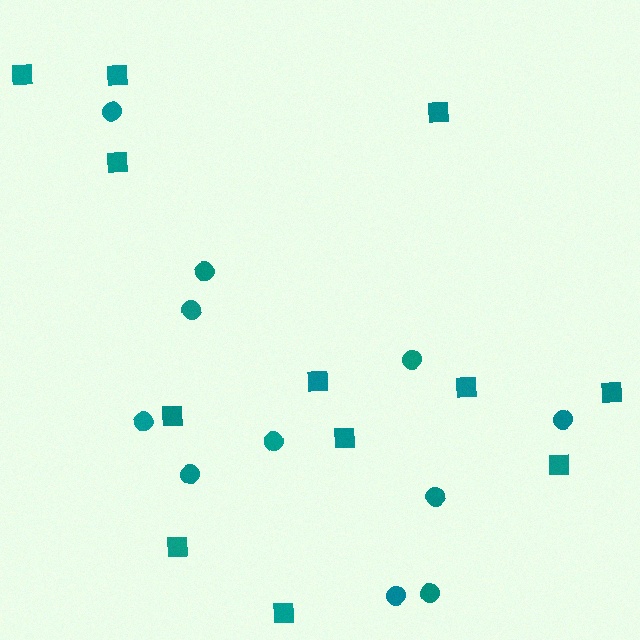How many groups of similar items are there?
There are 2 groups: one group of circles (11) and one group of squares (12).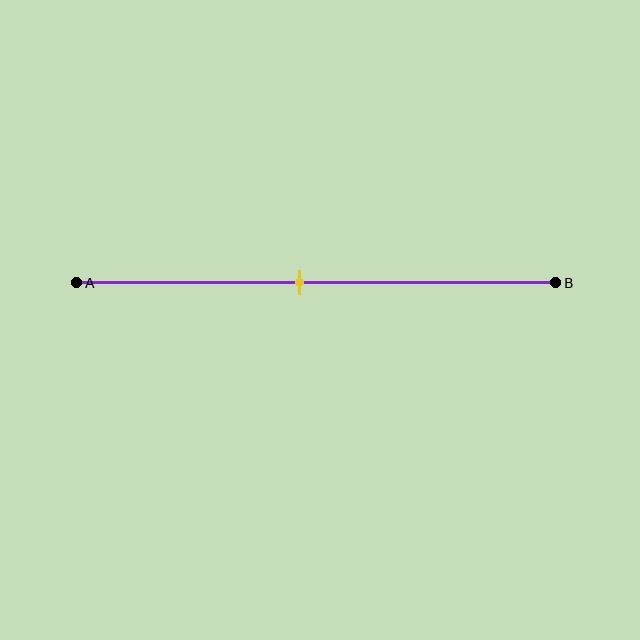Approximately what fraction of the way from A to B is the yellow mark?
The yellow mark is approximately 45% of the way from A to B.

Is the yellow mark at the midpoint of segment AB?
No, the mark is at about 45% from A, not at the 50% midpoint.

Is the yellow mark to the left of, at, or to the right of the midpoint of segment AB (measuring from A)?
The yellow mark is to the left of the midpoint of segment AB.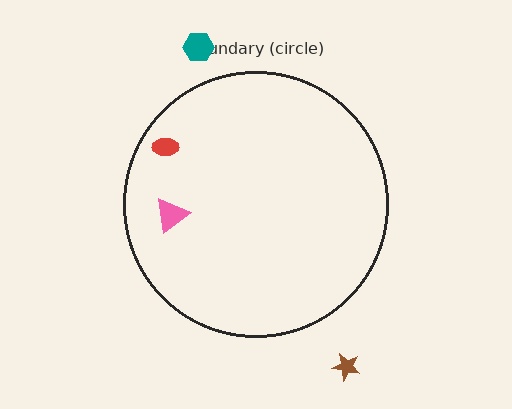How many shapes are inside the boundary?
2 inside, 2 outside.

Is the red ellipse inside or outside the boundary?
Inside.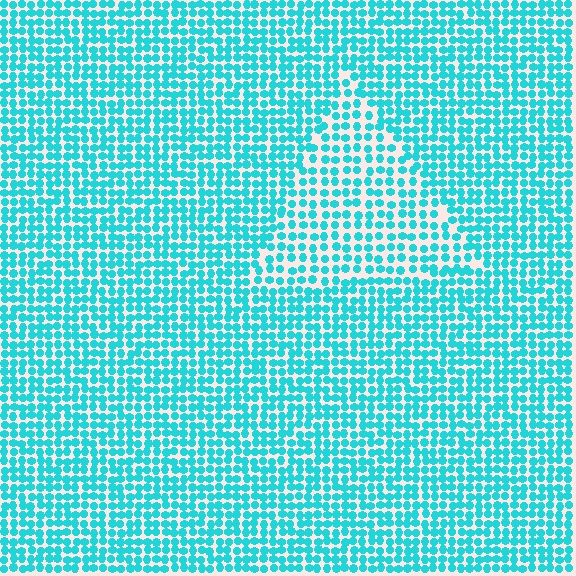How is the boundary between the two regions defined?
The boundary is defined by a change in element density (approximately 1.5x ratio). All elements are the same color, size, and shape.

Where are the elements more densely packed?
The elements are more densely packed outside the triangle boundary.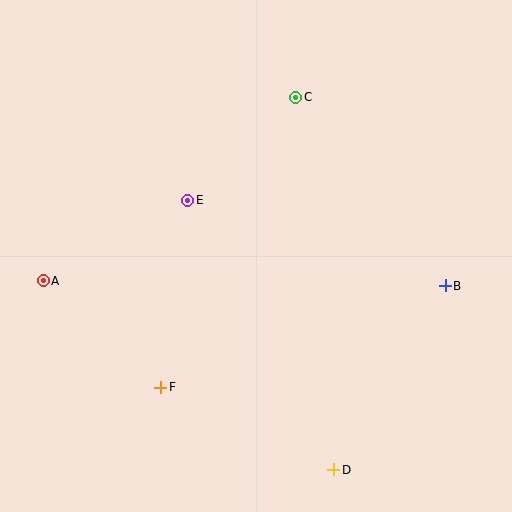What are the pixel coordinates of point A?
Point A is at (43, 281).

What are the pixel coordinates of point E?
Point E is at (188, 200).